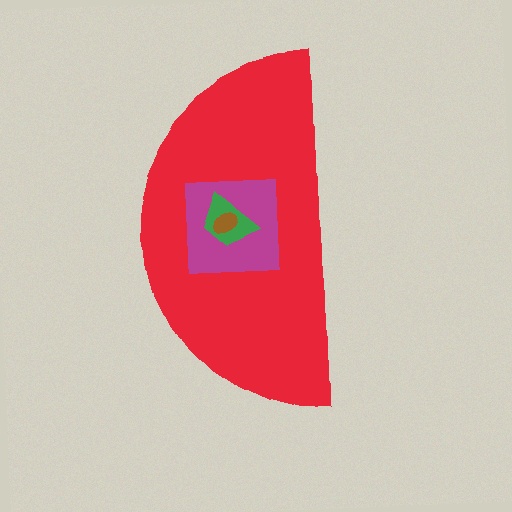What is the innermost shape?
The brown ellipse.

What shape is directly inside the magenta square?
The green trapezoid.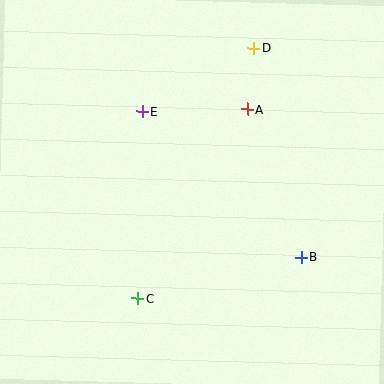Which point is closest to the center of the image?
Point E at (143, 112) is closest to the center.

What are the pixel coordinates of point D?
Point D is at (254, 48).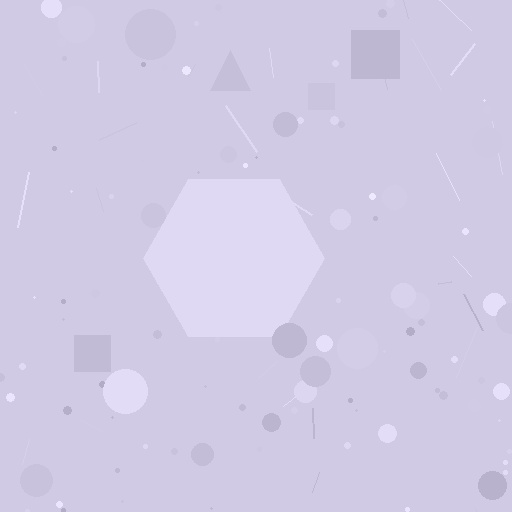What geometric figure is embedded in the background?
A hexagon is embedded in the background.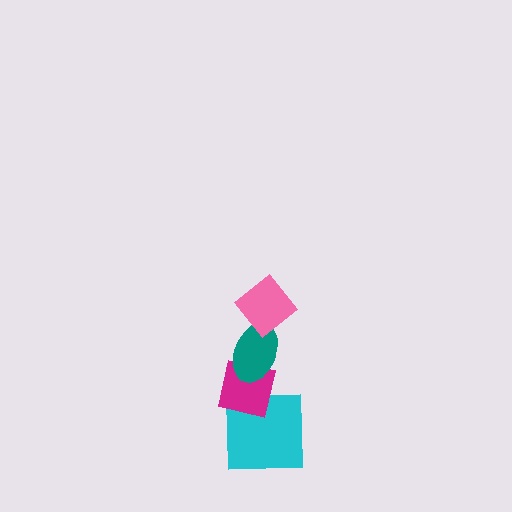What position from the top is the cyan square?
The cyan square is 4th from the top.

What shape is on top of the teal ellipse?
The pink diamond is on top of the teal ellipse.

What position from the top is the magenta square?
The magenta square is 3rd from the top.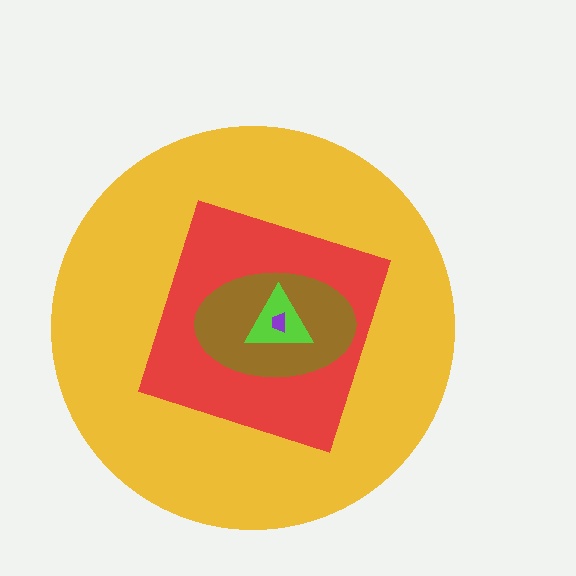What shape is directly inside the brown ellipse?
The lime triangle.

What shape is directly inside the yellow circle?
The red diamond.